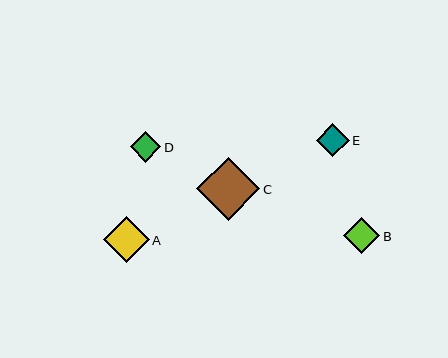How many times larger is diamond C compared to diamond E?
Diamond C is approximately 1.9 times the size of diamond E.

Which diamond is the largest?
Diamond C is the largest with a size of approximately 63 pixels.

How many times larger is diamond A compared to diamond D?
Diamond A is approximately 1.5 times the size of diamond D.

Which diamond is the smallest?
Diamond D is the smallest with a size of approximately 31 pixels.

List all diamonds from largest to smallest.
From largest to smallest: C, A, B, E, D.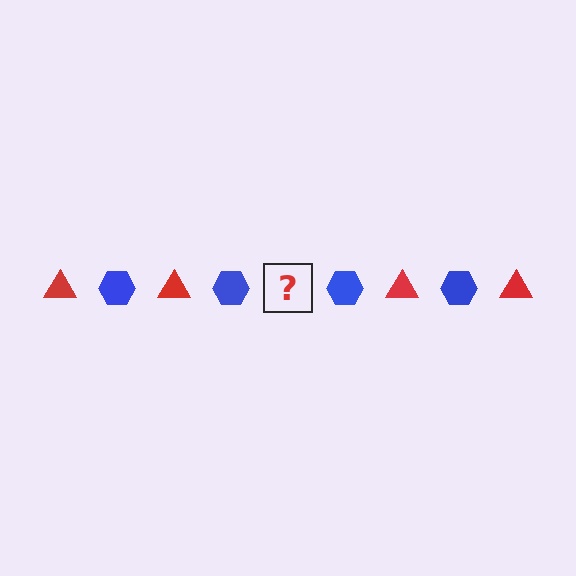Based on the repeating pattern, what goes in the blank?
The blank should be a red triangle.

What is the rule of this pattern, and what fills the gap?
The rule is that the pattern alternates between red triangle and blue hexagon. The gap should be filled with a red triangle.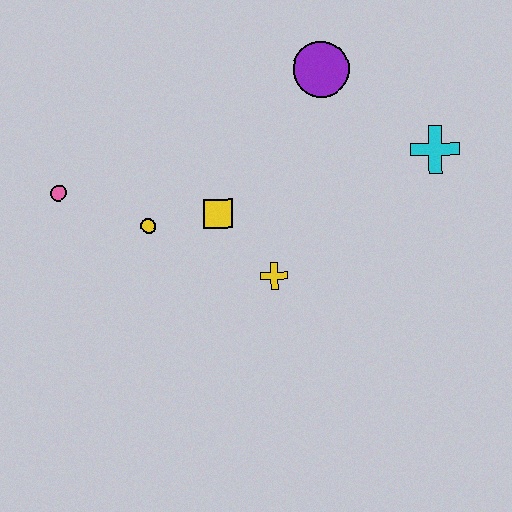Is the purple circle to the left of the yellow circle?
No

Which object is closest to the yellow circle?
The yellow square is closest to the yellow circle.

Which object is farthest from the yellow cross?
The pink circle is farthest from the yellow cross.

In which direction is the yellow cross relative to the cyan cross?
The yellow cross is to the left of the cyan cross.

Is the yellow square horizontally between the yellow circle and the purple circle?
Yes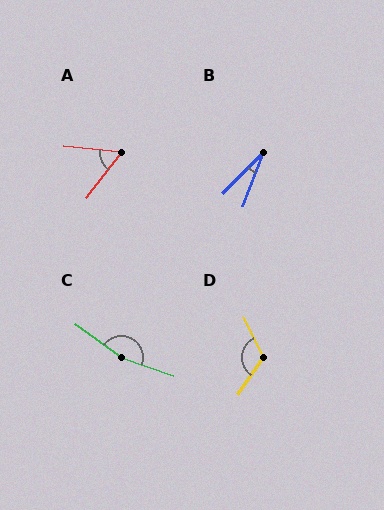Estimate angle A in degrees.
Approximately 59 degrees.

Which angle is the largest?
C, at approximately 163 degrees.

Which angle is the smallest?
B, at approximately 23 degrees.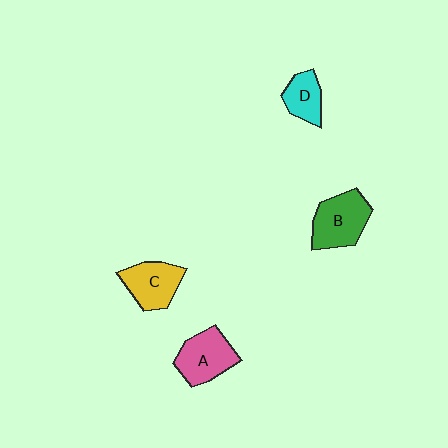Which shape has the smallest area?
Shape D (cyan).